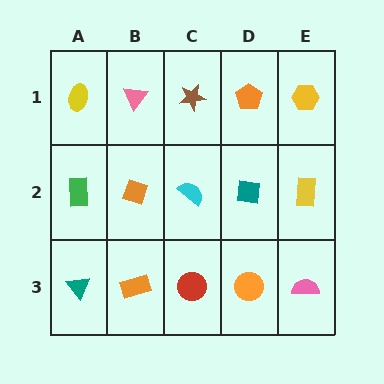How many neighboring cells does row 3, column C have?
3.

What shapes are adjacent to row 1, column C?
A cyan semicircle (row 2, column C), a pink triangle (row 1, column B), an orange pentagon (row 1, column D).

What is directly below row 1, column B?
An orange diamond.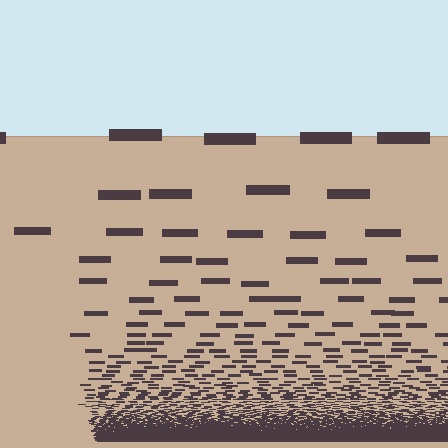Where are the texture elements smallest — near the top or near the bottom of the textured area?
Near the bottom.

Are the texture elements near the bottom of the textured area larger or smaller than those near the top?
Smaller. The gradient is inverted — elements near the bottom are smaller and denser.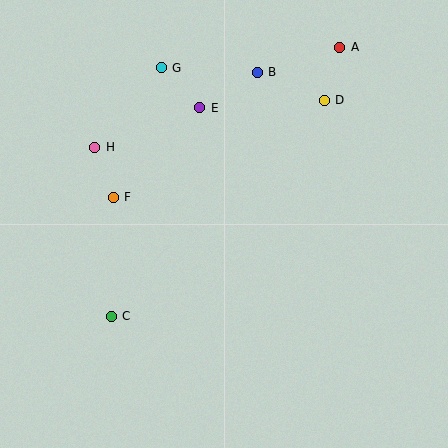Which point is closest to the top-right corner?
Point A is closest to the top-right corner.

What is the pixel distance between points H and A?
The distance between H and A is 264 pixels.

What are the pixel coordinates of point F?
Point F is at (113, 197).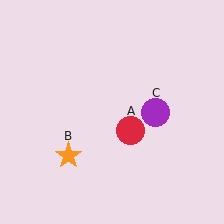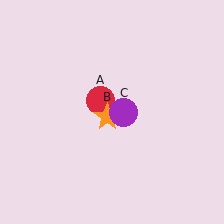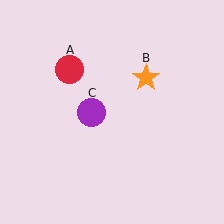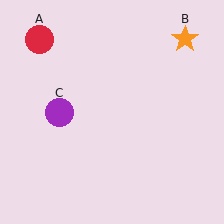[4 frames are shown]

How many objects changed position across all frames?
3 objects changed position: red circle (object A), orange star (object B), purple circle (object C).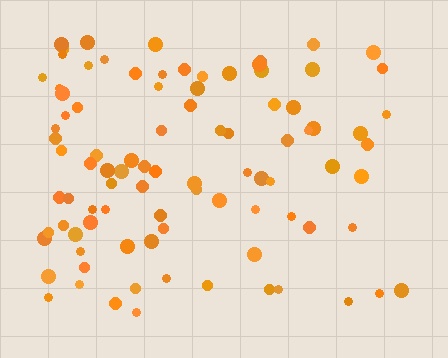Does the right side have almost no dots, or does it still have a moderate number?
Still a moderate number, just noticeably fewer than the left.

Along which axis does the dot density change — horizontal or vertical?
Horizontal.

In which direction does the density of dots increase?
From right to left, with the left side densest.